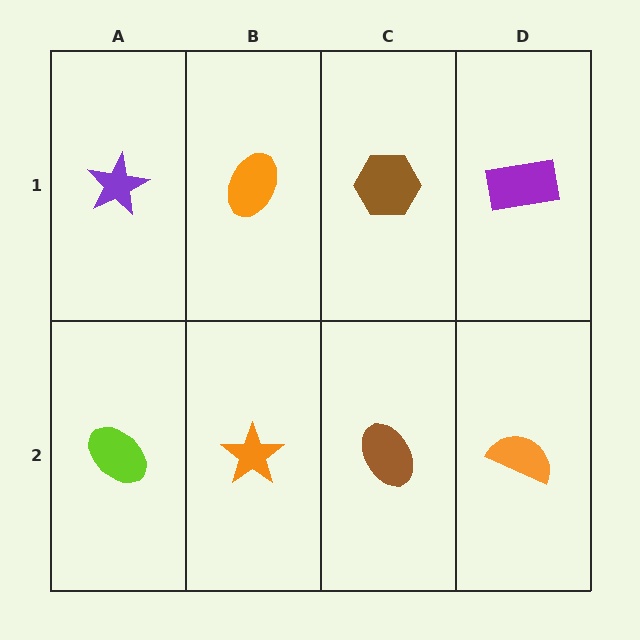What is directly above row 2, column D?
A purple rectangle.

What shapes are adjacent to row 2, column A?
A purple star (row 1, column A), an orange star (row 2, column B).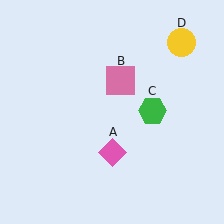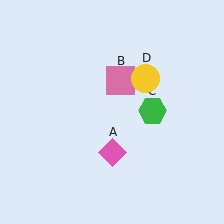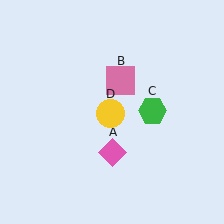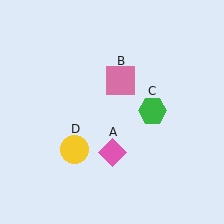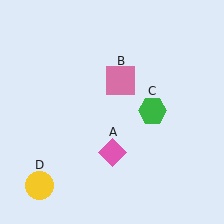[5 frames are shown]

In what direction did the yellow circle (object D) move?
The yellow circle (object D) moved down and to the left.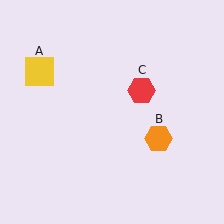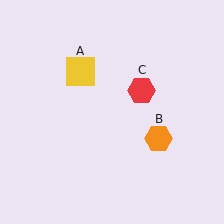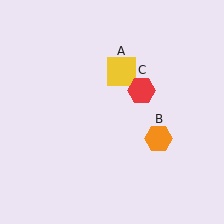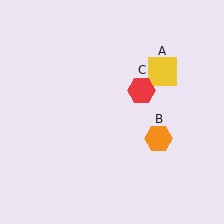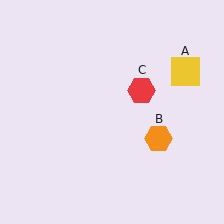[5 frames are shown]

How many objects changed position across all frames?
1 object changed position: yellow square (object A).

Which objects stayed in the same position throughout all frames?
Orange hexagon (object B) and red hexagon (object C) remained stationary.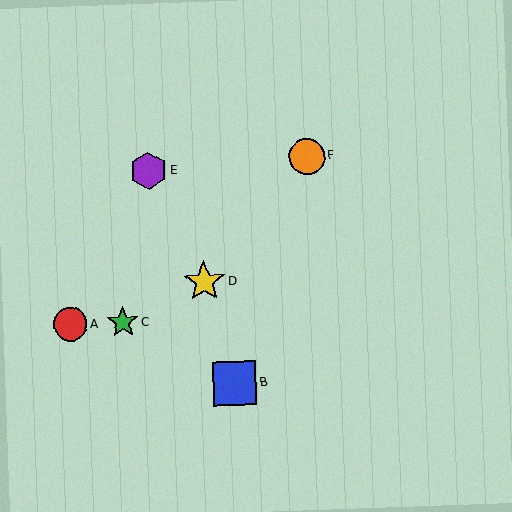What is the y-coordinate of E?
Object E is at y≈171.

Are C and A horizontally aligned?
Yes, both are at y≈322.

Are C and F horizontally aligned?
No, C is at y≈322 and F is at y≈156.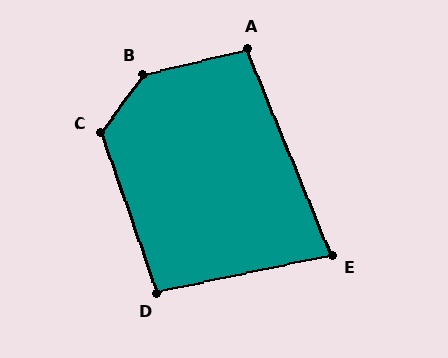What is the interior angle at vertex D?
Approximately 97 degrees (obtuse).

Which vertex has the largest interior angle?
B, at approximately 140 degrees.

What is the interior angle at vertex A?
Approximately 99 degrees (obtuse).